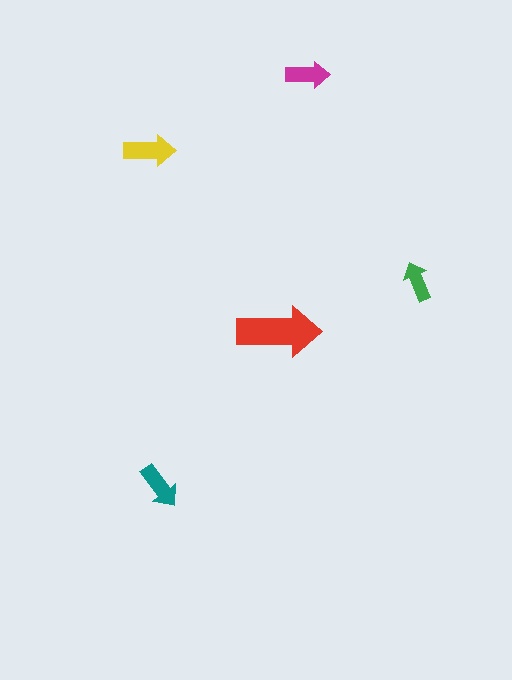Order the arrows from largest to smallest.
the red one, the yellow one, the teal one, the magenta one, the green one.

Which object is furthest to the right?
The green arrow is rightmost.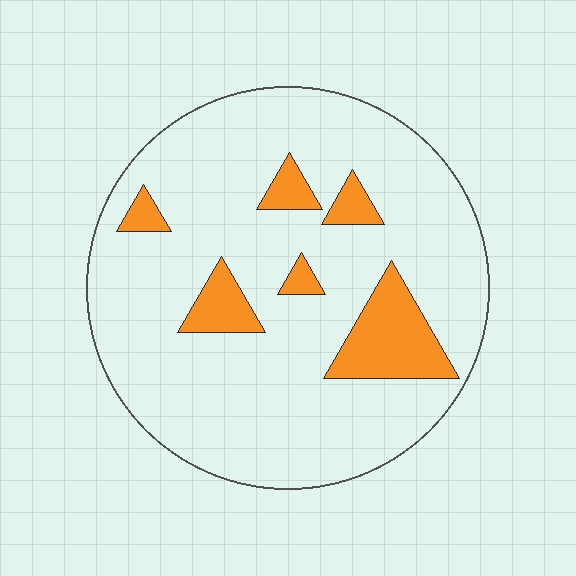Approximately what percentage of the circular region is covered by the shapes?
Approximately 15%.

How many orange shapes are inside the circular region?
6.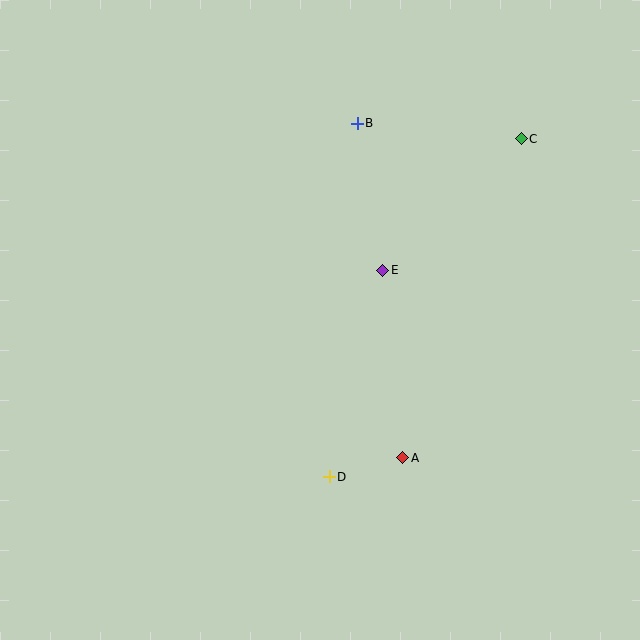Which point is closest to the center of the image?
Point E at (383, 270) is closest to the center.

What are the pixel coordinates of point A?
Point A is at (403, 458).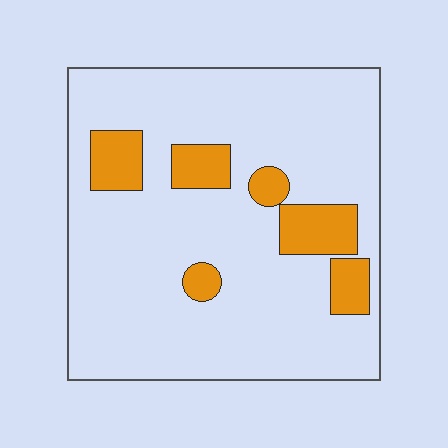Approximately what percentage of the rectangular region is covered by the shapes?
Approximately 15%.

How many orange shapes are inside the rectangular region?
6.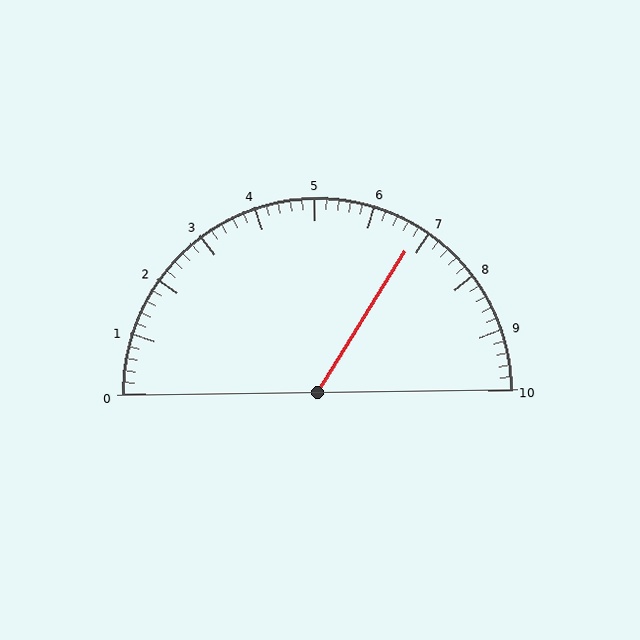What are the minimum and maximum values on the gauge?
The gauge ranges from 0 to 10.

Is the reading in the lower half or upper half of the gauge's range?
The reading is in the upper half of the range (0 to 10).